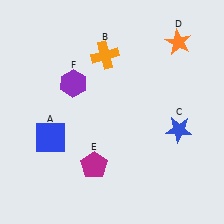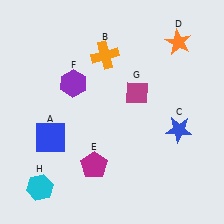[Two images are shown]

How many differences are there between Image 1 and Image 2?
There are 2 differences between the two images.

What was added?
A magenta diamond (G), a cyan hexagon (H) were added in Image 2.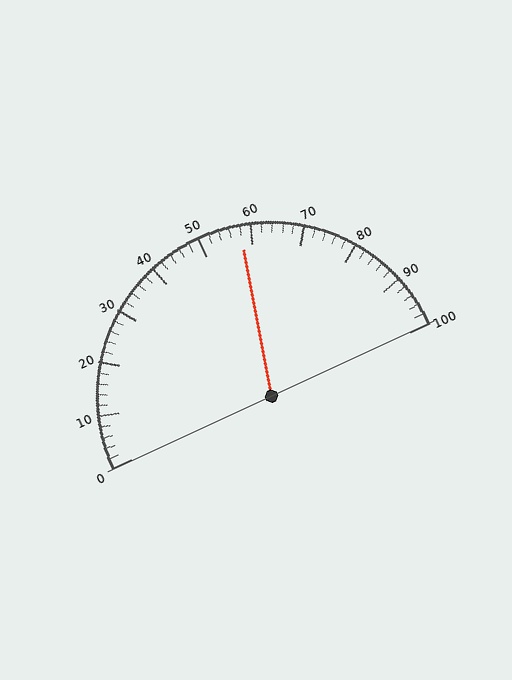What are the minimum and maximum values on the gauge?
The gauge ranges from 0 to 100.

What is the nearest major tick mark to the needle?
The nearest major tick mark is 60.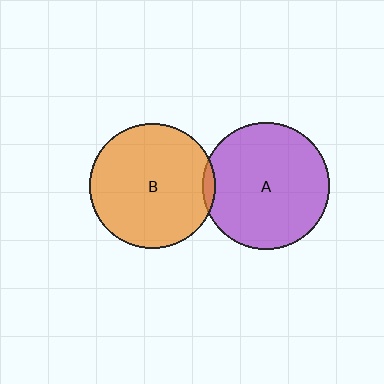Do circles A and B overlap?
Yes.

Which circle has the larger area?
Circle A (purple).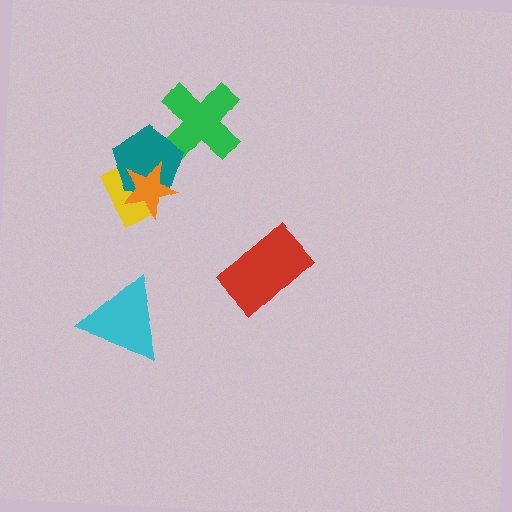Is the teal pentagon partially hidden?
Yes, it is partially covered by another shape.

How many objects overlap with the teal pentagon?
3 objects overlap with the teal pentagon.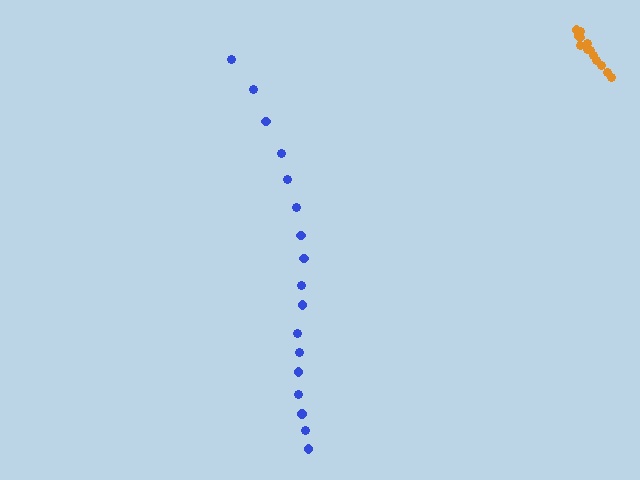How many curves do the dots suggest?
There are 2 distinct paths.